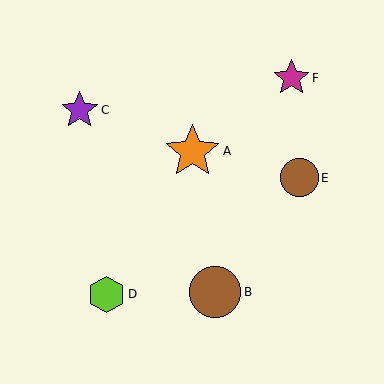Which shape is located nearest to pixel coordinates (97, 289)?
The lime hexagon (labeled D) at (106, 294) is nearest to that location.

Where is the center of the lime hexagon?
The center of the lime hexagon is at (106, 294).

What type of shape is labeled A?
Shape A is an orange star.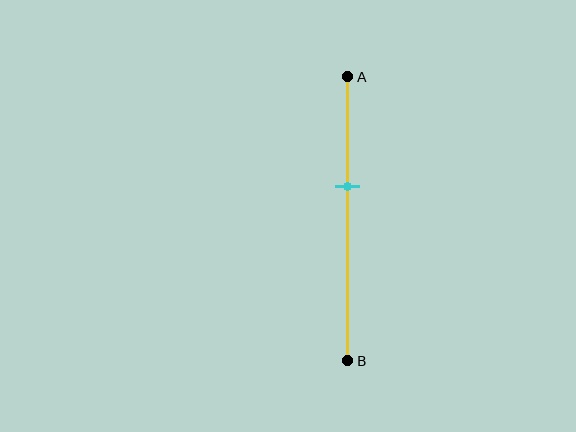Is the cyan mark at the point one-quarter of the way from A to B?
No, the mark is at about 40% from A, not at the 25% one-quarter point.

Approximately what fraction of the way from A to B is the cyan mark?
The cyan mark is approximately 40% of the way from A to B.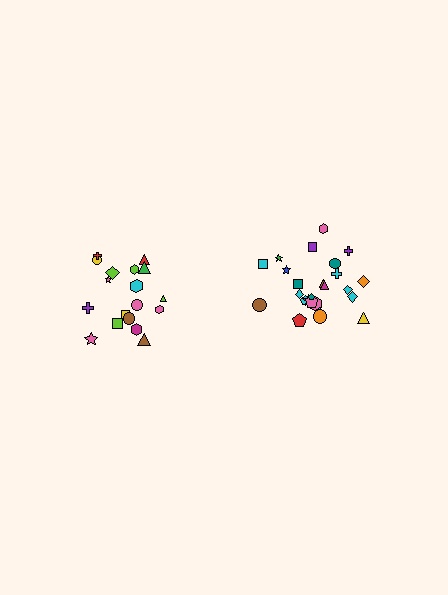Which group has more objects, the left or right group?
The right group.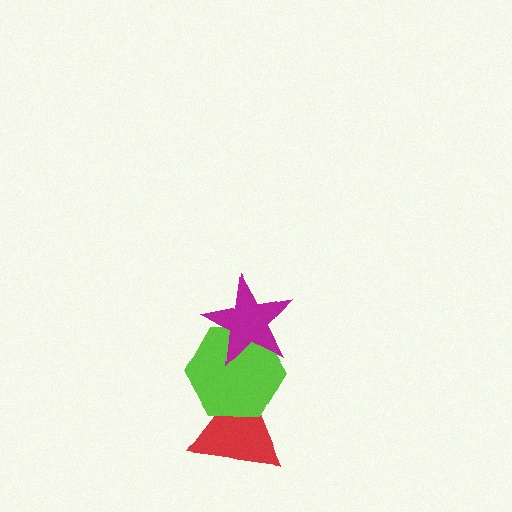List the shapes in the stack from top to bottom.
From top to bottom: the magenta star, the lime hexagon, the red triangle.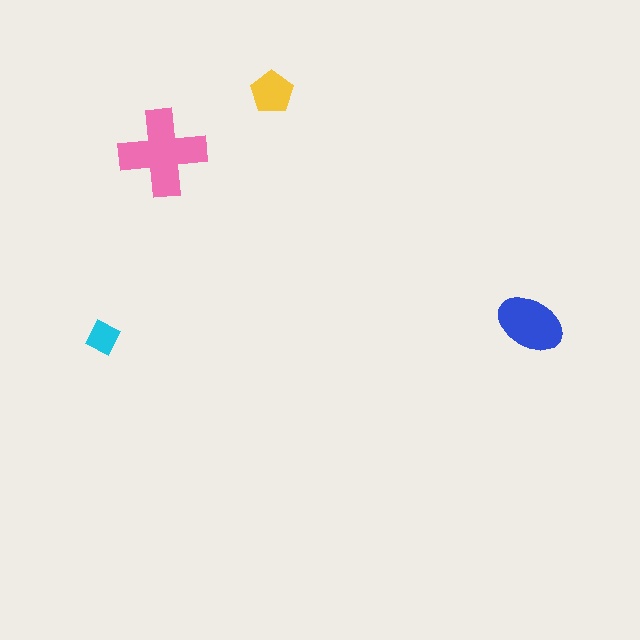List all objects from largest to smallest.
The pink cross, the blue ellipse, the yellow pentagon, the cyan square.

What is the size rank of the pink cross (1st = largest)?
1st.